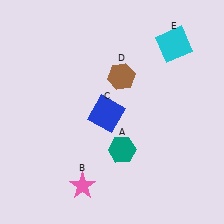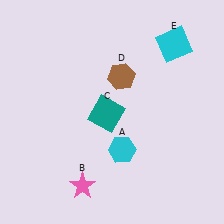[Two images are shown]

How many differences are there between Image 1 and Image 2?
There are 2 differences between the two images.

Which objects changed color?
A changed from teal to cyan. C changed from blue to teal.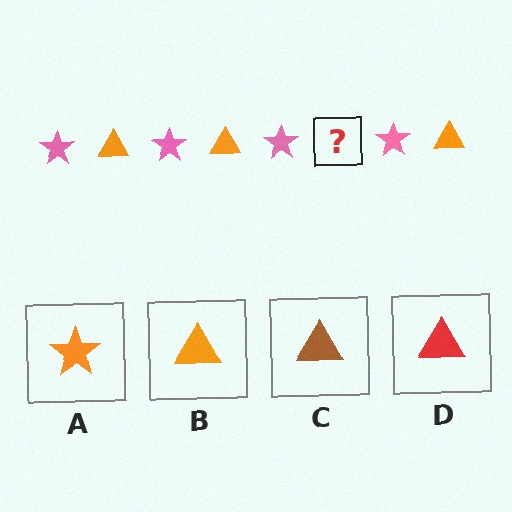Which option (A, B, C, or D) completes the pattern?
B.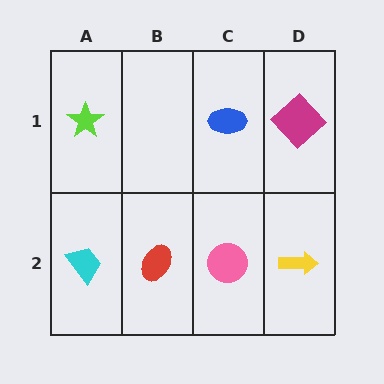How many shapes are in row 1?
3 shapes.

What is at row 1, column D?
A magenta diamond.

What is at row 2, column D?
A yellow arrow.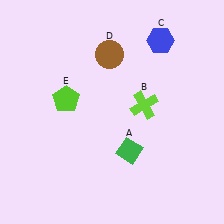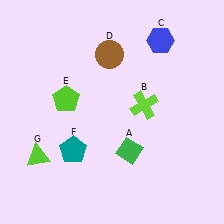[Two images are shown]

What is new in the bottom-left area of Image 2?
A teal pentagon (F) was added in the bottom-left area of Image 2.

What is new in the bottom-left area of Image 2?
A lime triangle (G) was added in the bottom-left area of Image 2.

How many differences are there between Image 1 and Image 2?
There are 2 differences between the two images.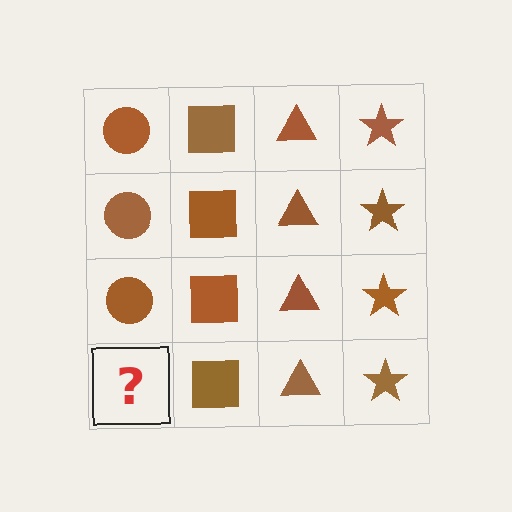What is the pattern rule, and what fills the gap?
The rule is that each column has a consistent shape. The gap should be filled with a brown circle.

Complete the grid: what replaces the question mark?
The question mark should be replaced with a brown circle.